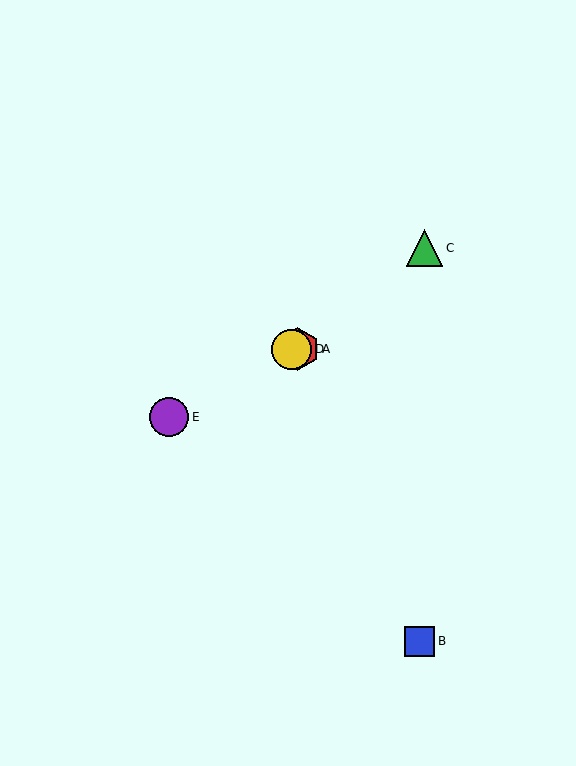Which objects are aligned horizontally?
Objects A, D are aligned horizontally.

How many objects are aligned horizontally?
2 objects (A, D) are aligned horizontally.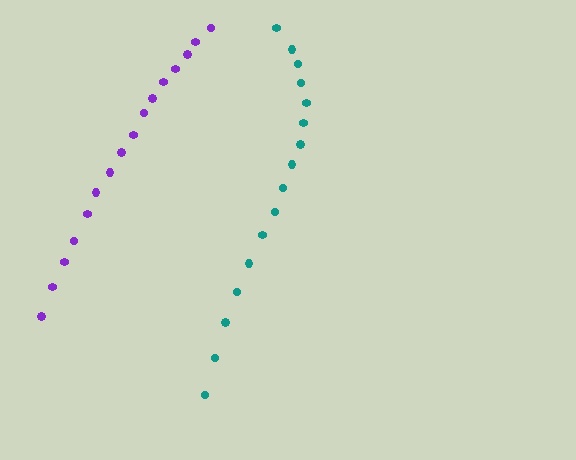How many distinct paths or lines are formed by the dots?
There are 2 distinct paths.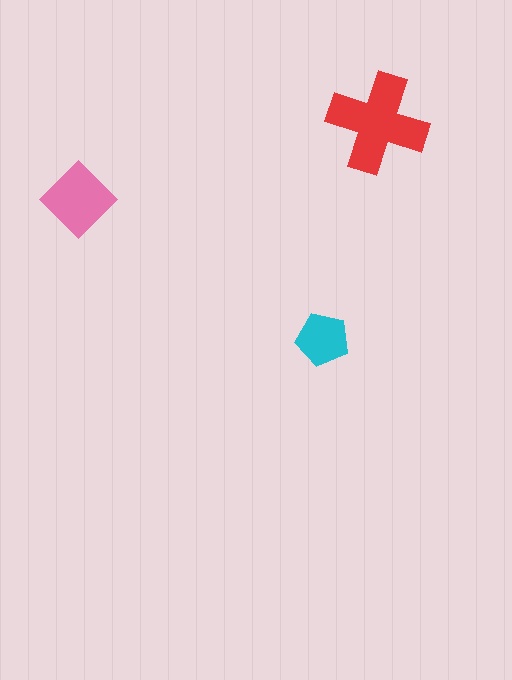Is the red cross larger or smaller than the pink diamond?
Larger.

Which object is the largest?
The red cross.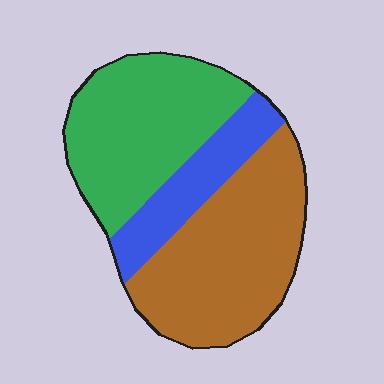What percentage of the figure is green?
Green takes up between a third and a half of the figure.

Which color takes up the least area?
Blue, at roughly 20%.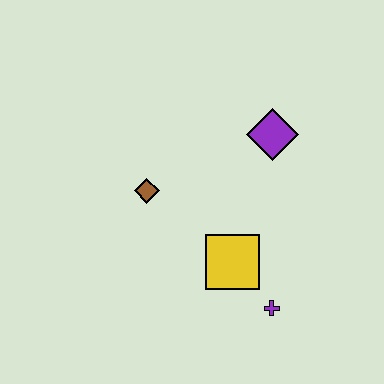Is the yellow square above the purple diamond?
No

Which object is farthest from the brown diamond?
The purple cross is farthest from the brown diamond.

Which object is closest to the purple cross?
The yellow square is closest to the purple cross.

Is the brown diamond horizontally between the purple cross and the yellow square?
No